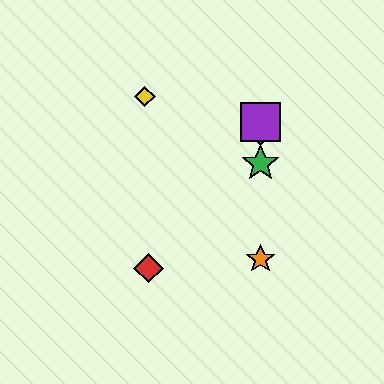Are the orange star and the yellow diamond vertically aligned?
No, the orange star is at x≈261 and the yellow diamond is at x≈145.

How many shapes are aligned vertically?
4 shapes (the blue diamond, the green star, the purple square, the orange star) are aligned vertically.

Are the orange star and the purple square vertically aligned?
Yes, both are at x≈261.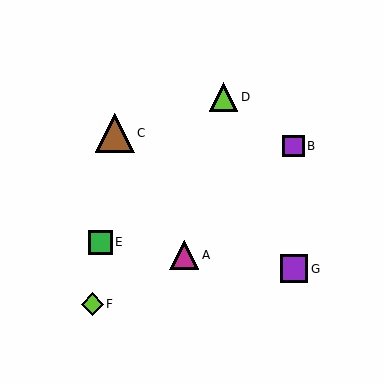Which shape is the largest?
The brown triangle (labeled C) is the largest.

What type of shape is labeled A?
Shape A is a magenta triangle.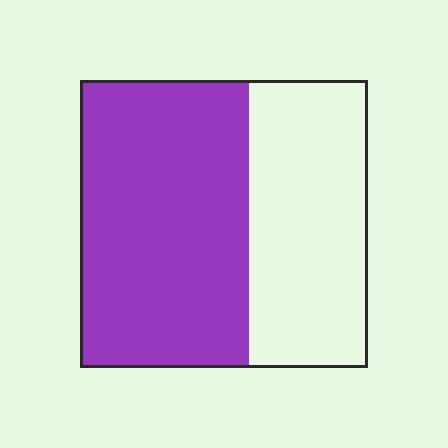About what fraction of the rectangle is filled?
About three fifths (3/5).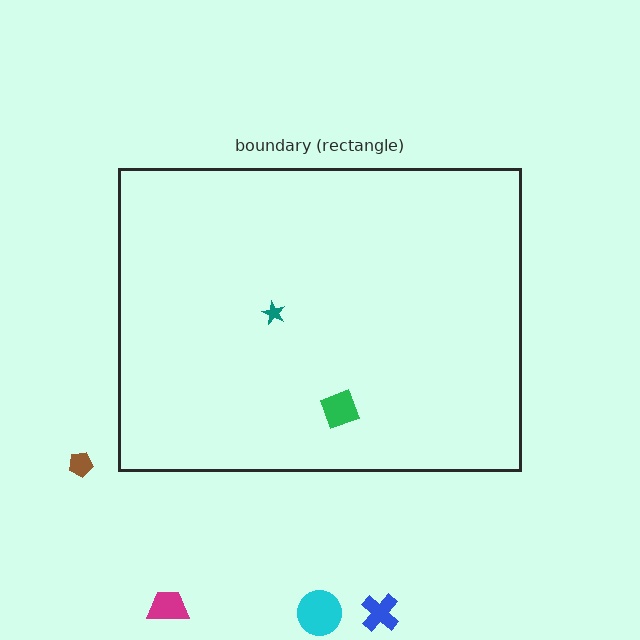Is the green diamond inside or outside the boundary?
Inside.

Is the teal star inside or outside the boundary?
Inside.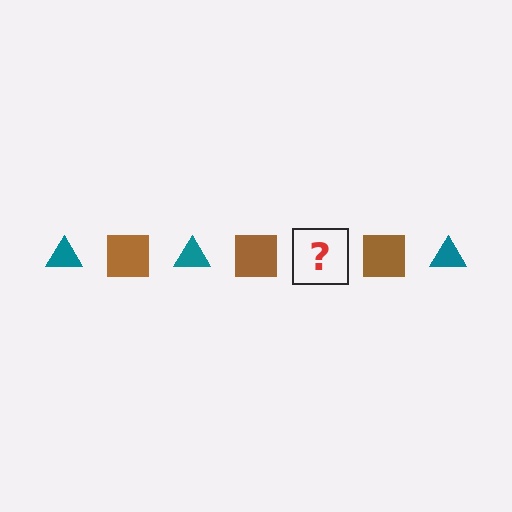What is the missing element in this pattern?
The missing element is a teal triangle.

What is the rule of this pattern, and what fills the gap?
The rule is that the pattern alternates between teal triangle and brown square. The gap should be filled with a teal triangle.